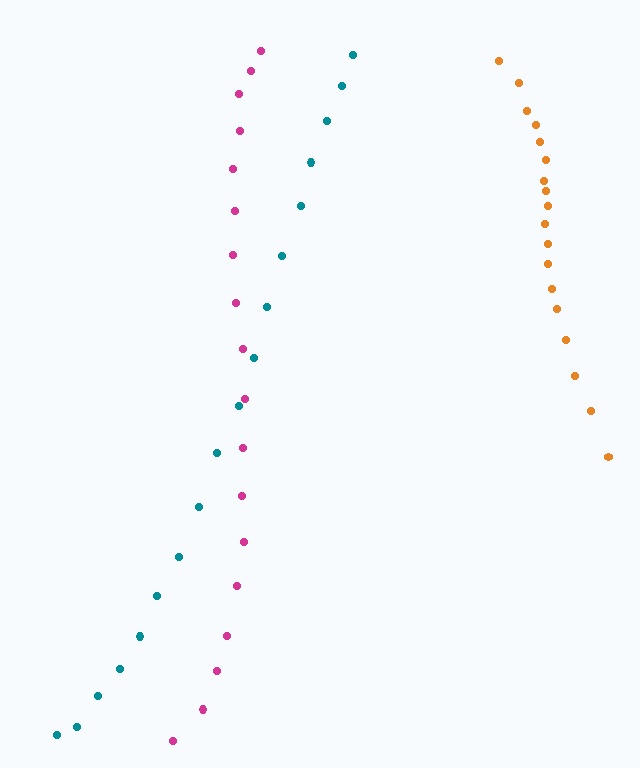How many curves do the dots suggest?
There are 3 distinct paths.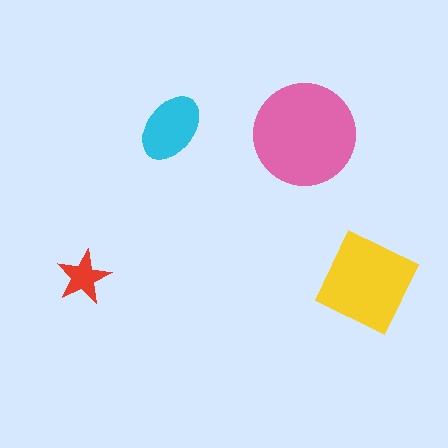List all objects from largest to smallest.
The pink circle, the yellow diamond, the cyan ellipse, the red star.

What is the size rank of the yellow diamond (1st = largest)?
2nd.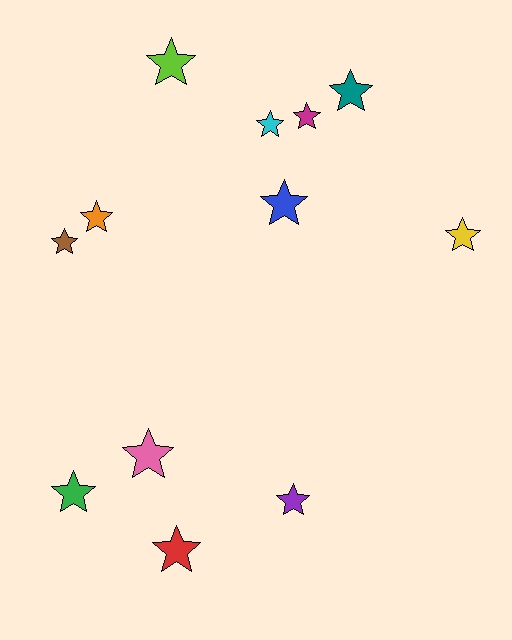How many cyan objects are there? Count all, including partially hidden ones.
There is 1 cyan object.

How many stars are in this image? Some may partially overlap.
There are 12 stars.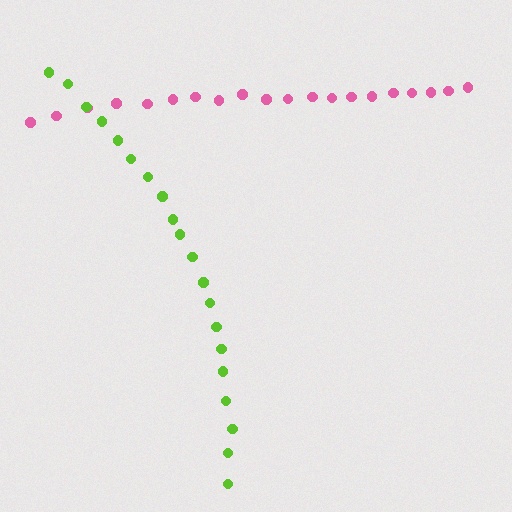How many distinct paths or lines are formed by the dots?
There are 2 distinct paths.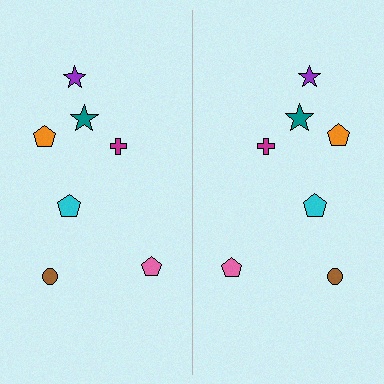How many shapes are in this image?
There are 14 shapes in this image.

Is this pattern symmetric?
Yes, this pattern has bilateral (reflection) symmetry.